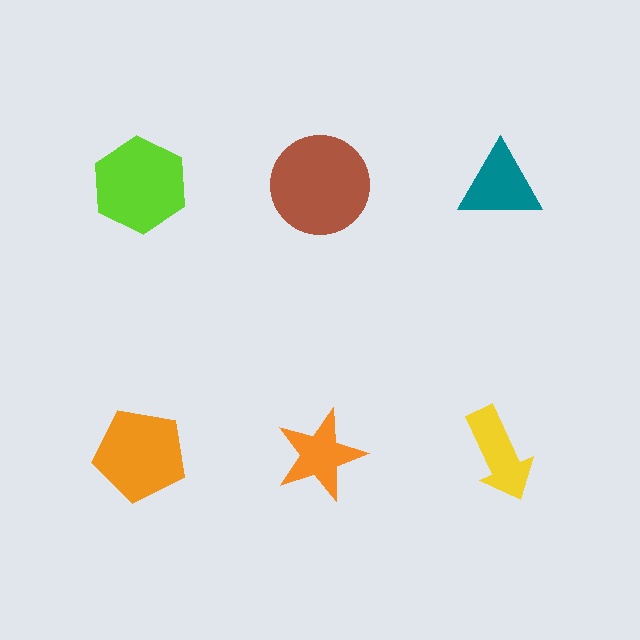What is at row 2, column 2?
An orange star.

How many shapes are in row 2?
3 shapes.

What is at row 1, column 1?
A lime hexagon.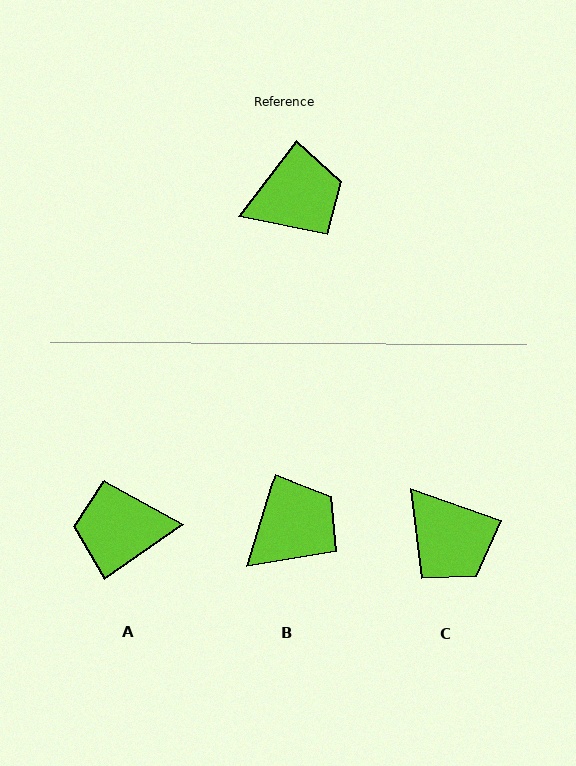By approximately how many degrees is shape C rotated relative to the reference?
Approximately 72 degrees clockwise.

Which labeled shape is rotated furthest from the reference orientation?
A, about 162 degrees away.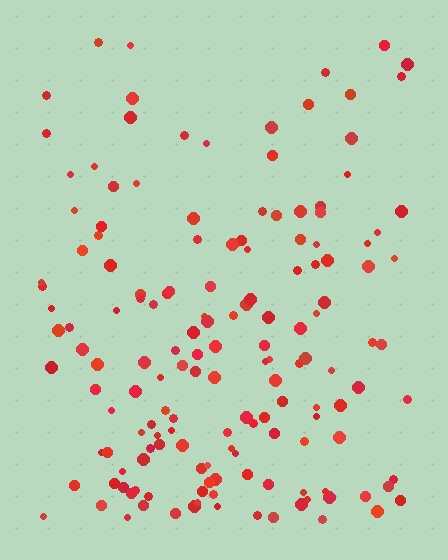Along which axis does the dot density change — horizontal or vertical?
Vertical.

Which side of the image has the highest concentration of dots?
The bottom.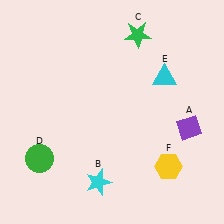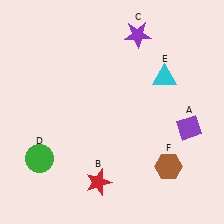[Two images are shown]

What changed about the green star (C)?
In Image 1, C is green. In Image 2, it changed to purple.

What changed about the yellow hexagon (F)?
In Image 1, F is yellow. In Image 2, it changed to brown.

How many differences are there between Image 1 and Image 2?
There are 3 differences between the two images.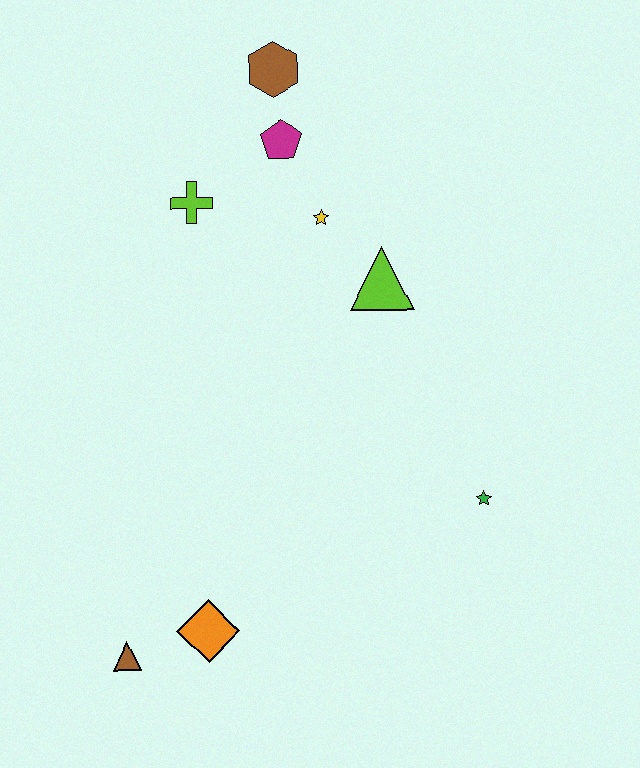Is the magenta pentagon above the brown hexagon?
No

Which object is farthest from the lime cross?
The brown triangle is farthest from the lime cross.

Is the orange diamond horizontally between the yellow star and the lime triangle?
No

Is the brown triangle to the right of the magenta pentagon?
No